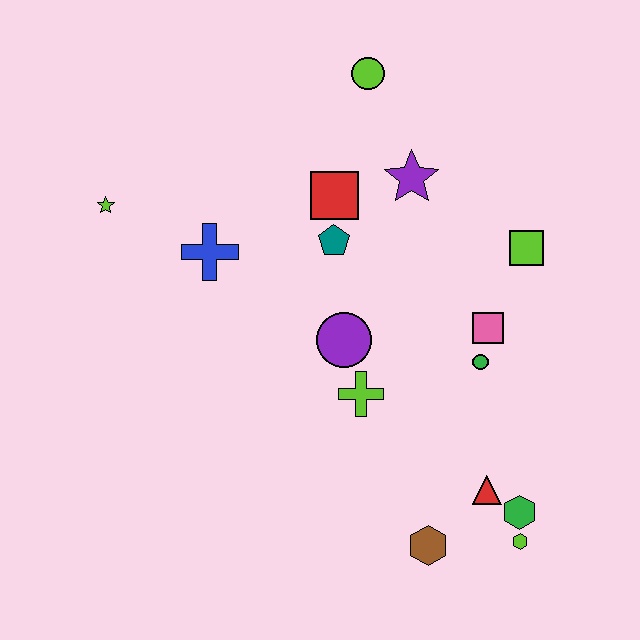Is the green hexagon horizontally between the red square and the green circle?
No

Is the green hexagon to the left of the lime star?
No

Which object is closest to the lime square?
The pink square is closest to the lime square.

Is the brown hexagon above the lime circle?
No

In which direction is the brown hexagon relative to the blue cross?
The brown hexagon is below the blue cross.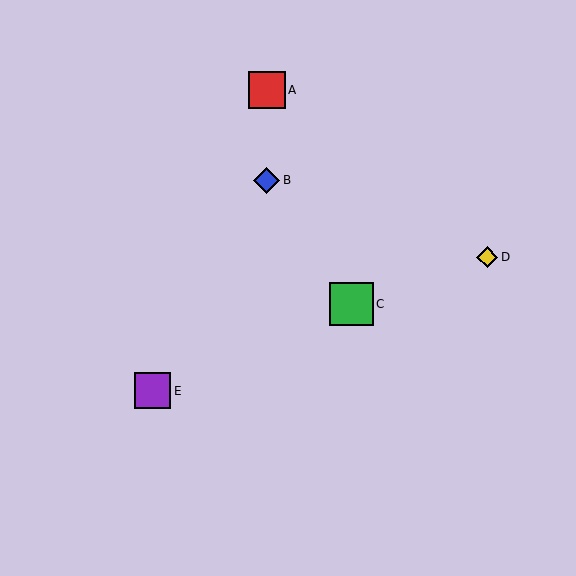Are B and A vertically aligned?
Yes, both are at x≈267.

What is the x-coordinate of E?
Object E is at x≈152.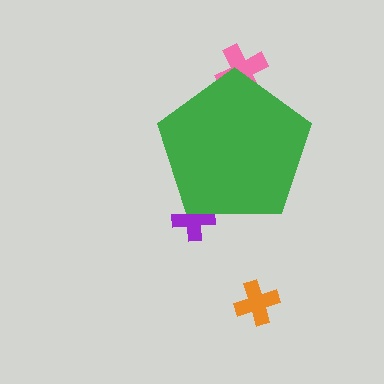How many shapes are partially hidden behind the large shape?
2 shapes are partially hidden.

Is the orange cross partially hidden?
No, the orange cross is fully visible.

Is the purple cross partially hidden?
Yes, the purple cross is partially hidden behind the green pentagon.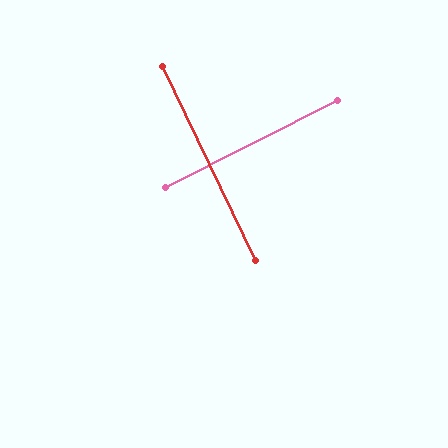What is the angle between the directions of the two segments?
Approximately 89 degrees.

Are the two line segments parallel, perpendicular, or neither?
Perpendicular — they meet at approximately 89°.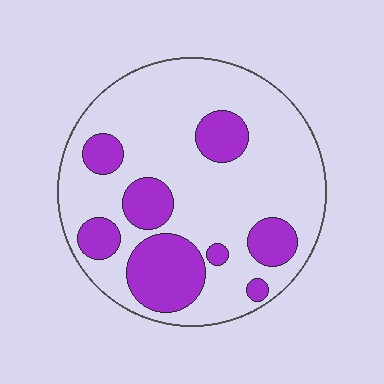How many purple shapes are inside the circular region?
8.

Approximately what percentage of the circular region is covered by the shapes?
Approximately 25%.